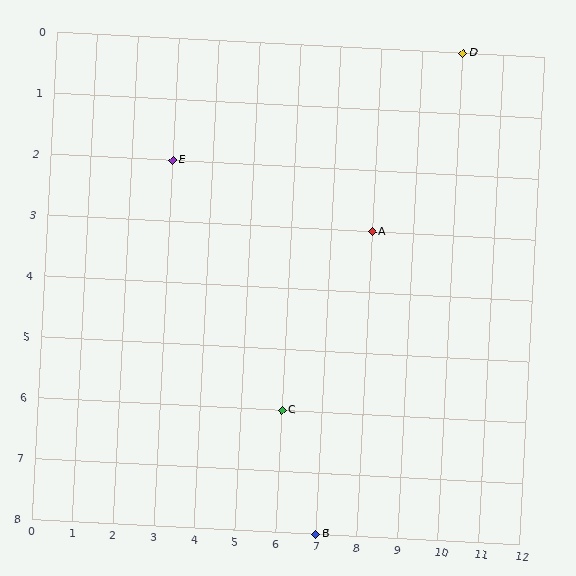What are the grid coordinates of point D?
Point D is at grid coordinates (10, 0).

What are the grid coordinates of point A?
Point A is at grid coordinates (8, 3).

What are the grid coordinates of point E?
Point E is at grid coordinates (3, 2).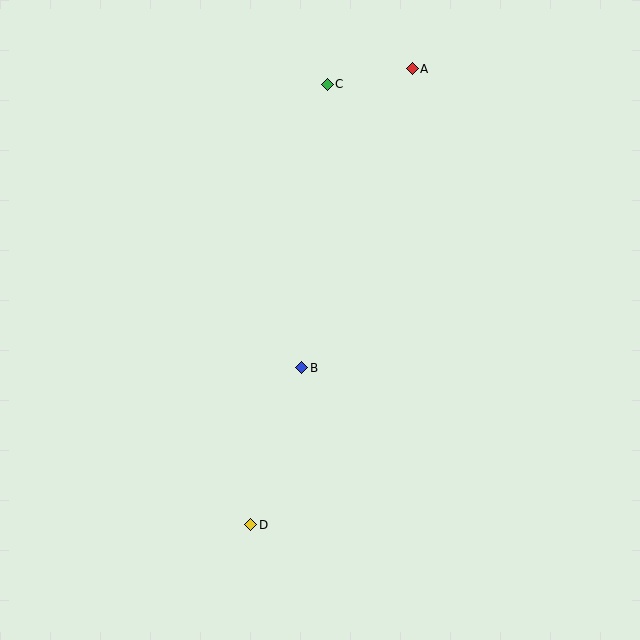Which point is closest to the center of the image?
Point B at (302, 368) is closest to the center.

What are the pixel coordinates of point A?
Point A is at (412, 69).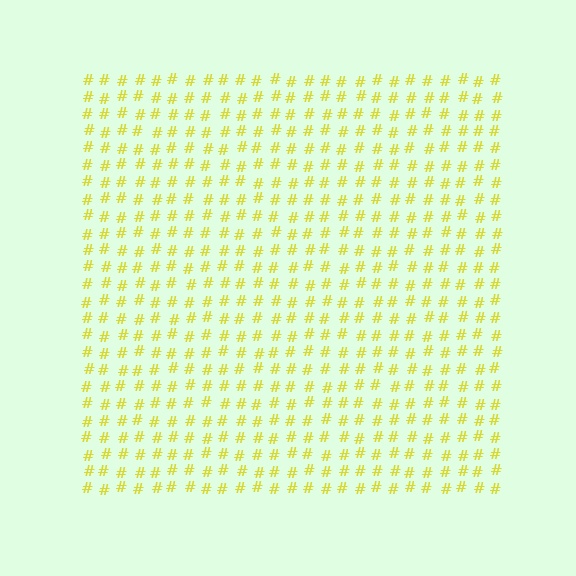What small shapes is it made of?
It is made of small hash symbols.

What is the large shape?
The large shape is a square.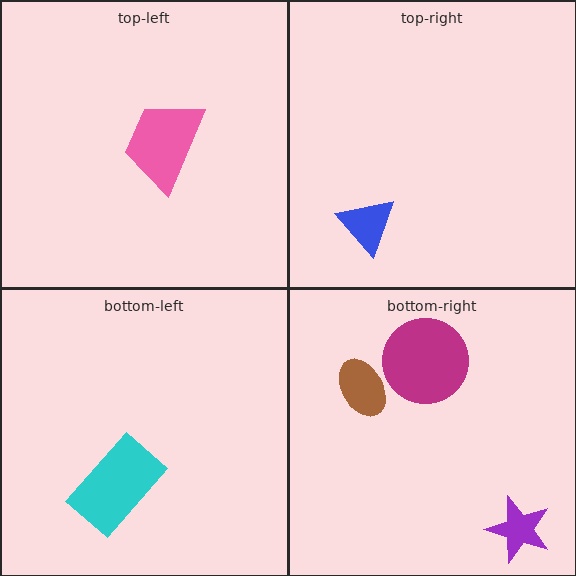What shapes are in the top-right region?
The blue triangle.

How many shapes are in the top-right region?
1.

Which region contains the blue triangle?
The top-right region.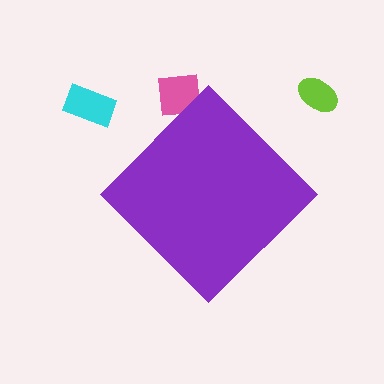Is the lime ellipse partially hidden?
No, the lime ellipse is fully visible.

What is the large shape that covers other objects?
A purple diamond.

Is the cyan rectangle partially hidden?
No, the cyan rectangle is fully visible.